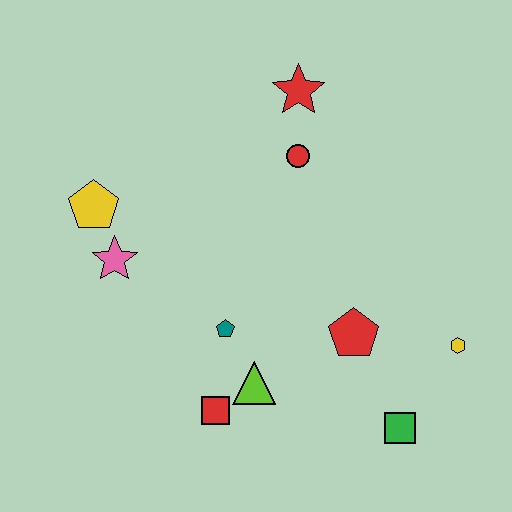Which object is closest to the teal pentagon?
The lime triangle is closest to the teal pentagon.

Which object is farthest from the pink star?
The yellow hexagon is farthest from the pink star.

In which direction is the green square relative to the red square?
The green square is to the right of the red square.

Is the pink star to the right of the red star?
No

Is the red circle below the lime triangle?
No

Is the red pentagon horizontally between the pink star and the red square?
No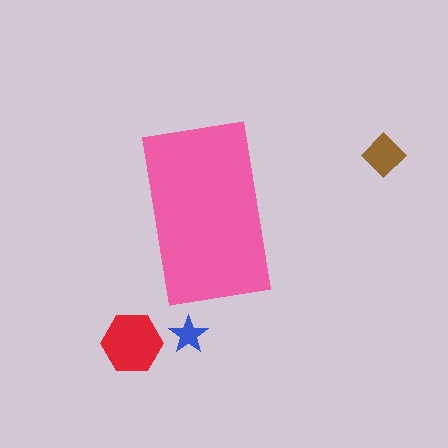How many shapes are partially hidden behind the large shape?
0 shapes are partially hidden.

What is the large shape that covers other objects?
A pink rectangle.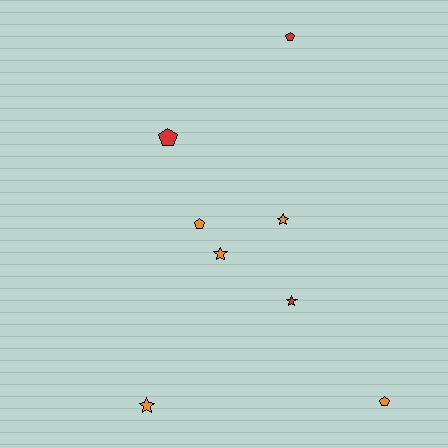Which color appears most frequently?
Orange, with 5 objects.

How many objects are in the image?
There are 8 objects.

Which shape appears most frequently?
Pentagon, with 4 objects.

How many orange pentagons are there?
There are 2 orange pentagons.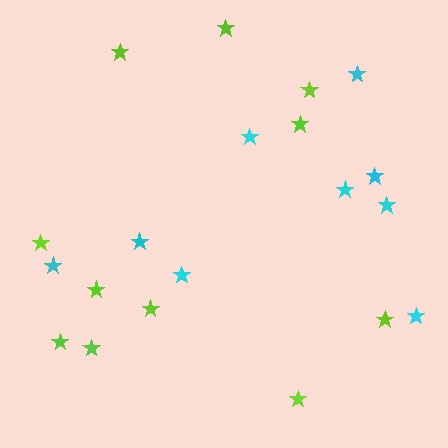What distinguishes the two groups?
There are 2 groups: one group of lime stars (11) and one group of cyan stars (9).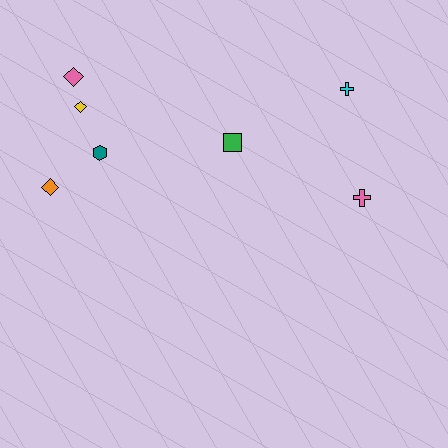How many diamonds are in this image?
There are 3 diamonds.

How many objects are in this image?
There are 7 objects.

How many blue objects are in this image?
There are no blue objects.